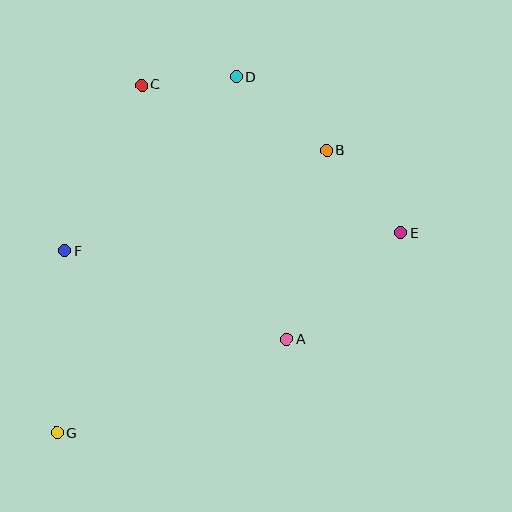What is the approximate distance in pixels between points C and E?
The distance between C and E is approximately 298 pixels.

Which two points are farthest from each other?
Points D and G are farthest from each other.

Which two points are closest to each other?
Points C and D are closest to each other.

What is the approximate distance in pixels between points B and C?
The distance between B and C is approximately 196 pixels.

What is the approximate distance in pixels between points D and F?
The distance between D and F is approximately 244 pixels.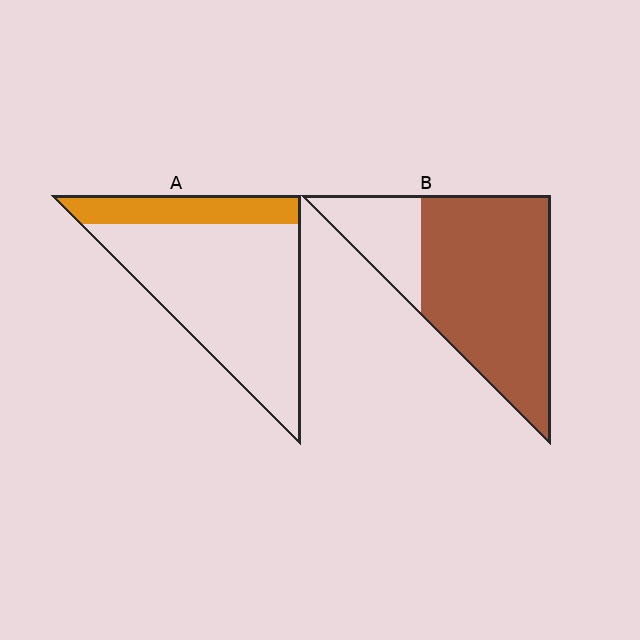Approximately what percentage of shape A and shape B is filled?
A is approximately 20% and B is approximately 75%.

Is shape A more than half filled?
No.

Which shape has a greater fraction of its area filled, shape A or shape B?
Shape B.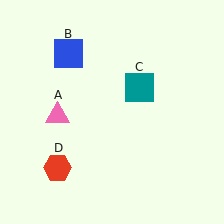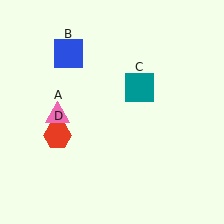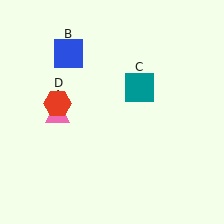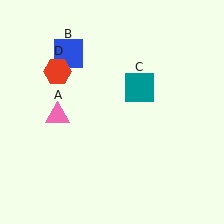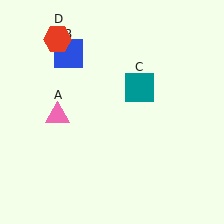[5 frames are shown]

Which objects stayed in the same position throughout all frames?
Pink triangle (object A) and blue square (object B) and teal square (object C) remained stationary.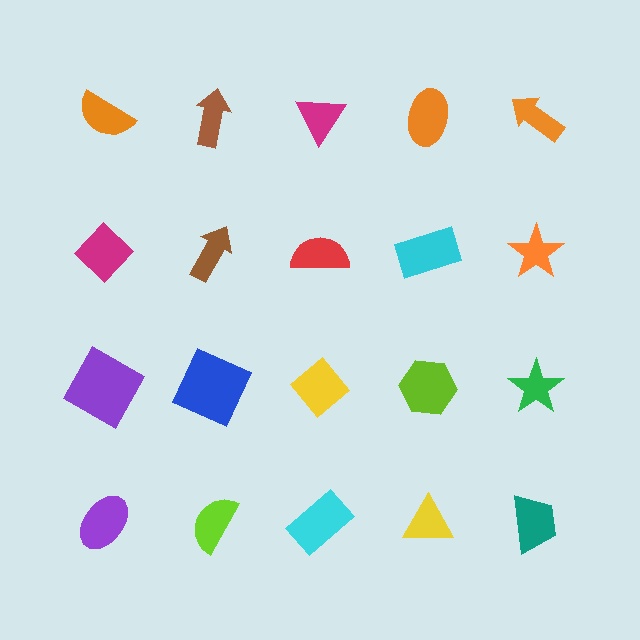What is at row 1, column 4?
An orange ellipse.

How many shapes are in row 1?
5 shapes.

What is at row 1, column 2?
A brown arrow.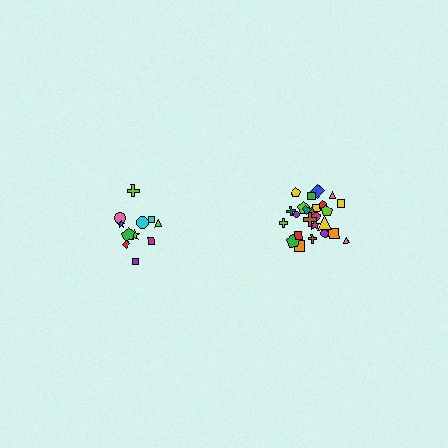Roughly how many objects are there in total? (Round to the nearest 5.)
Roughly 35 objects in total.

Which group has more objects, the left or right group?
The right group.